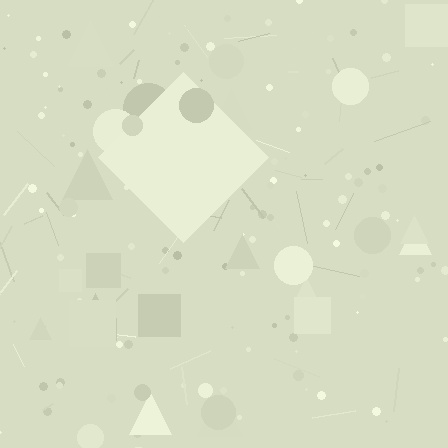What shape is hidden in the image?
A diamond is hidden in the image.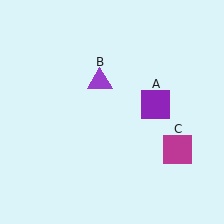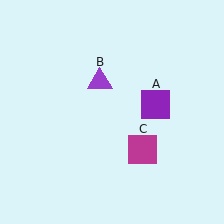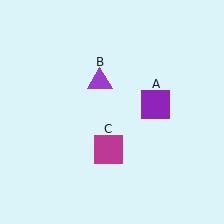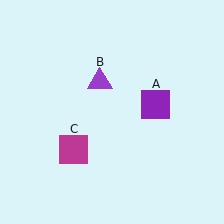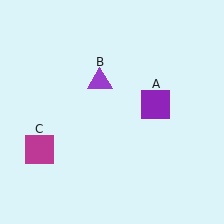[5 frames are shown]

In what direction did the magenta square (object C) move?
The magenta square (object C) moved left.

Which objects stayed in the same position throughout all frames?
Purple square (object A) and purple triangle (object B) remained stationary.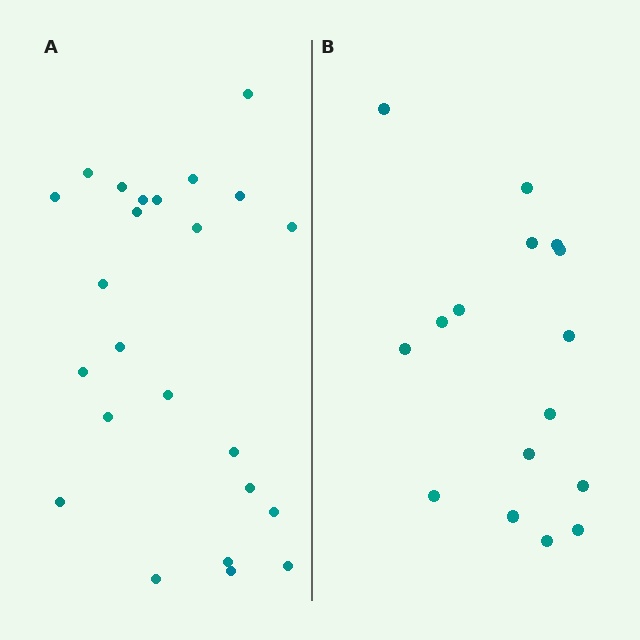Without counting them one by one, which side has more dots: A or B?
Region A (the left region) has more dots.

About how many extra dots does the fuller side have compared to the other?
Region A has roughly 8 or so more dots than region B.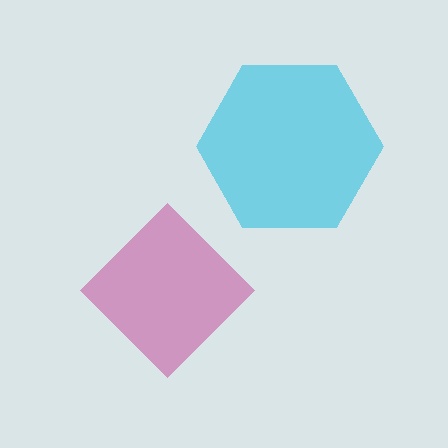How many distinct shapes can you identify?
There are 2 distinct shapes: a magenta diamond, a cyan hexagon.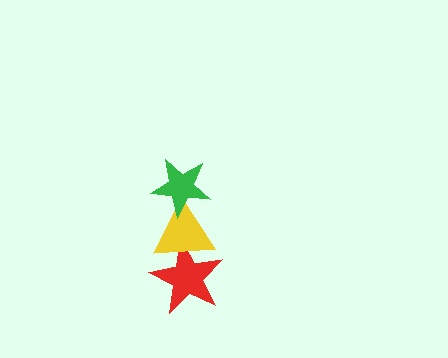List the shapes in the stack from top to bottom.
From top to bottom: the green star, the yellow triangle, the red star.